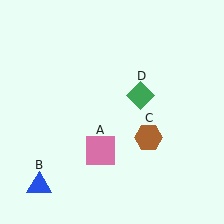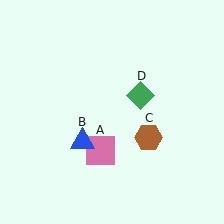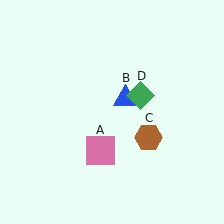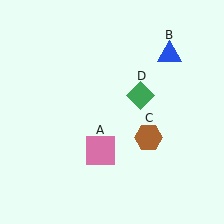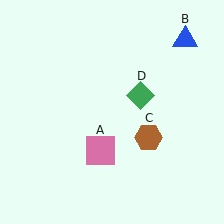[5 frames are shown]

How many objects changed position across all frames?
1 object changed position: blue triangle (object B).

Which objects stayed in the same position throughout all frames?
Pink square (object A) and brown hexagon (object C) and green diamond (object D) remained stationary.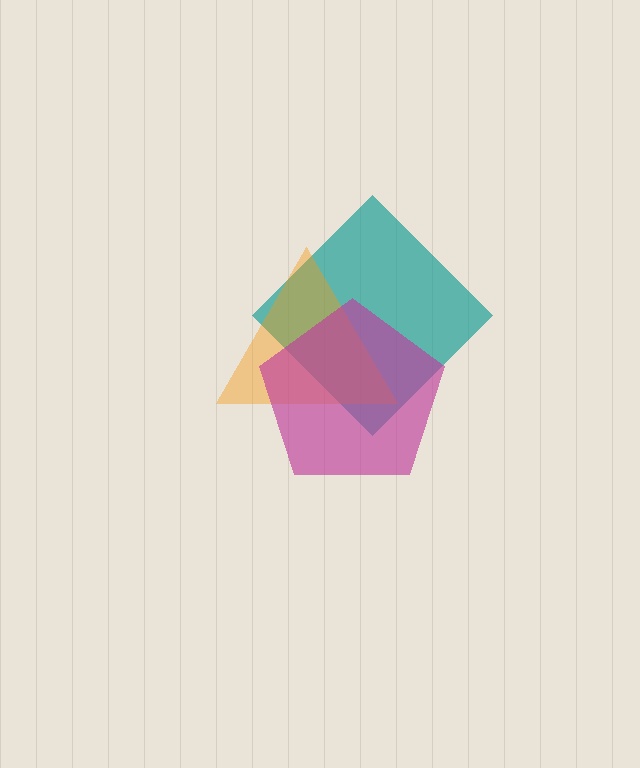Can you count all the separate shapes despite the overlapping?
Yes, there are 3 separate shapes.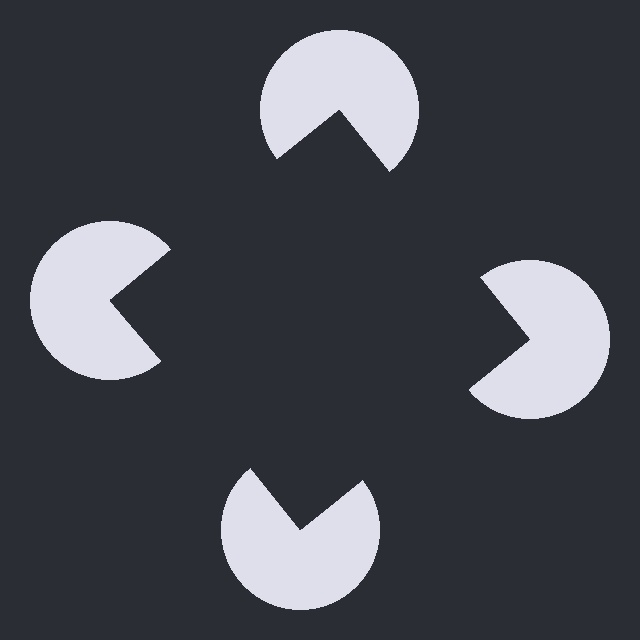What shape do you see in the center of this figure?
An illusory square — its edges are inferred from the aligned wedge cuts in the pac-man discs, not physically drawn.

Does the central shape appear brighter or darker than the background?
It typically appears slightly darker than the background, even though no actual brightness change is drawn.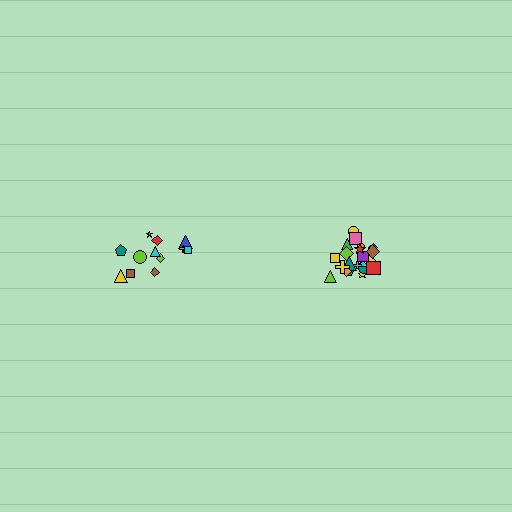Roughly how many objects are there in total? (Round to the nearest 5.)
Roughly 35 objects in total.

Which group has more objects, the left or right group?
The right group.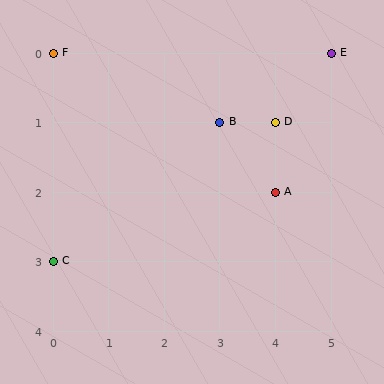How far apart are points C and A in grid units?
Points C and A are 4 columns and 1 row apart (about 4.1 grid units diagonally).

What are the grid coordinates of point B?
Point B is at grid coordinates (3, 1).